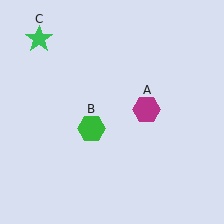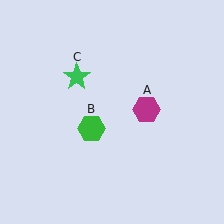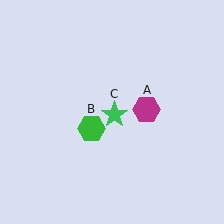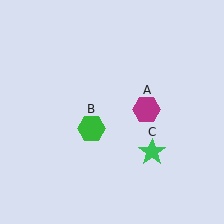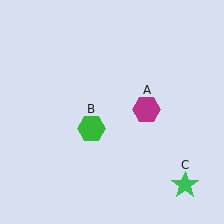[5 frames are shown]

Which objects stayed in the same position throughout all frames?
Magenta hexagon (object A) and green hexagon (object B) remained stationary.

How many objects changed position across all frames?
1 object changed position: green star (object C).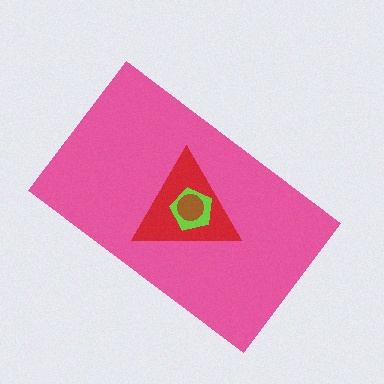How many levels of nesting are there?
4.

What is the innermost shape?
The brown circle.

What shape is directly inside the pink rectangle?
The red triangle.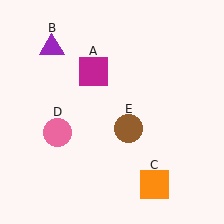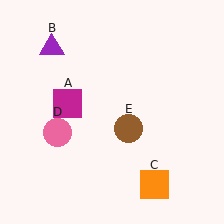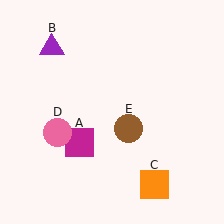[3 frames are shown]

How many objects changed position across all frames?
1 object changed position: magenta square (object A).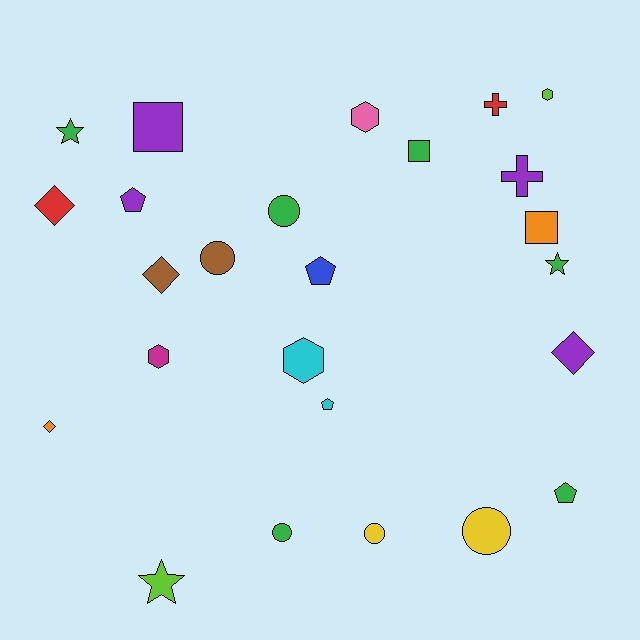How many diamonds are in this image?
There are 4 diamonds.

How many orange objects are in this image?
There are 2 orange objects.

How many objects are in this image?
There are 25 objects.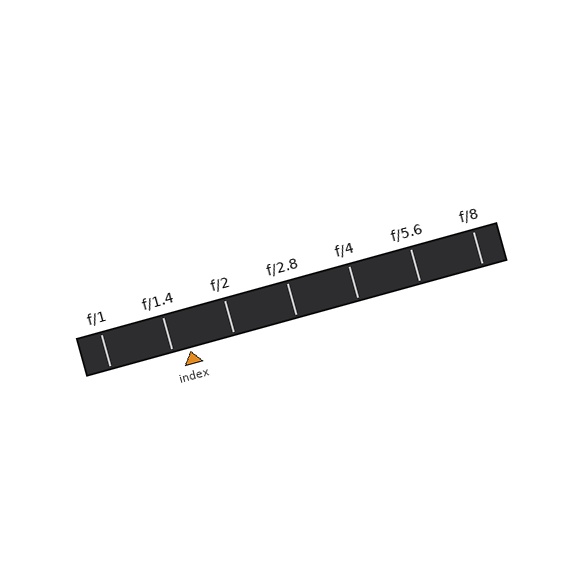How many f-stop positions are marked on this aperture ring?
There are 7 f-stop positions marked.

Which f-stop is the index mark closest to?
The index mark is closest to f/1.4.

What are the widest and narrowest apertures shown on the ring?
The widest aperture shown is f/1 and the narrowest is f/8.